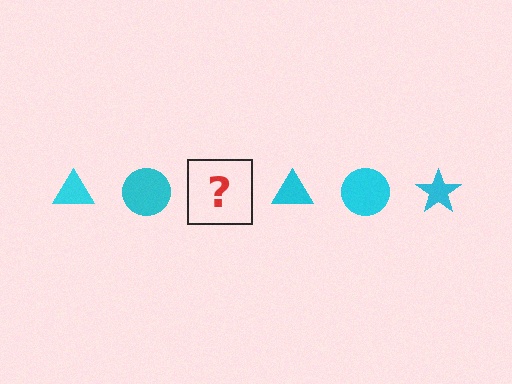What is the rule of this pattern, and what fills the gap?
The rule is that the pattern cycles through triangle, circle, star shapes in cyan. The gap should be filled with a cyan star.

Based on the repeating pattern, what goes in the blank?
The blank should be a cyan star.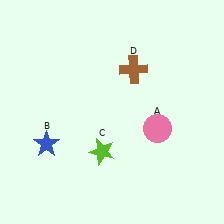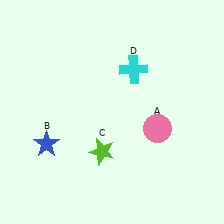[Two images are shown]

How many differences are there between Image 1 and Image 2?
There is 1 difference between the two images.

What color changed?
The cross (D) changed from brown in Image 1 to cyan in Image 2.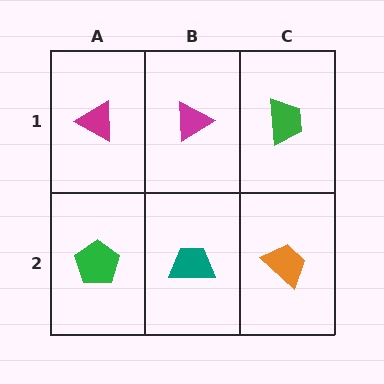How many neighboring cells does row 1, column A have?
2.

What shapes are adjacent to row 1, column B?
A teal trapezoid (row 2, column B), a magenta triangle (row 1, column A), a green trapezoid (row 1, column C).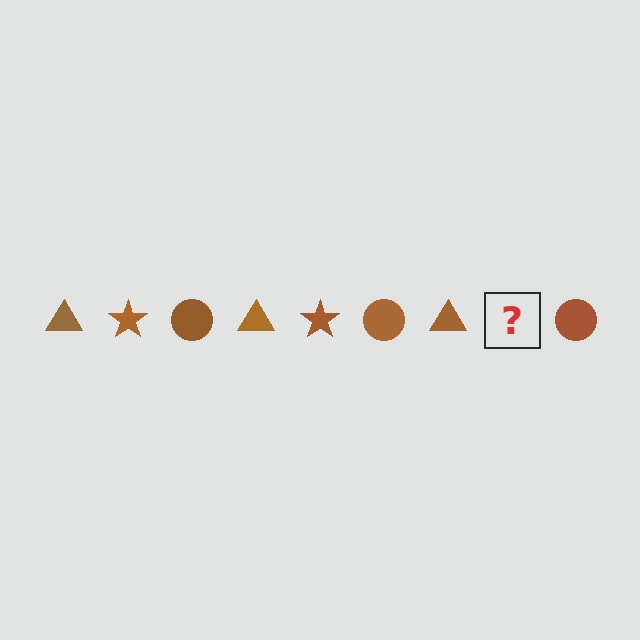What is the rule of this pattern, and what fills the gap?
The rule is that the pattern cycles through triangle, star, circle shapes in brown. The gap should be filled with a brown star.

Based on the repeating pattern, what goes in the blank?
The blank should be a brown star.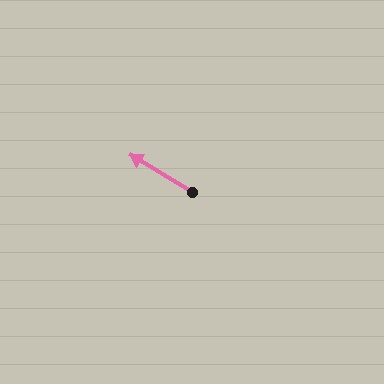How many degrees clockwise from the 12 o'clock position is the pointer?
Approximately 301 degrees.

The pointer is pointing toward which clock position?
Roughly 10 o'clock.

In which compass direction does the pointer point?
Northwest.